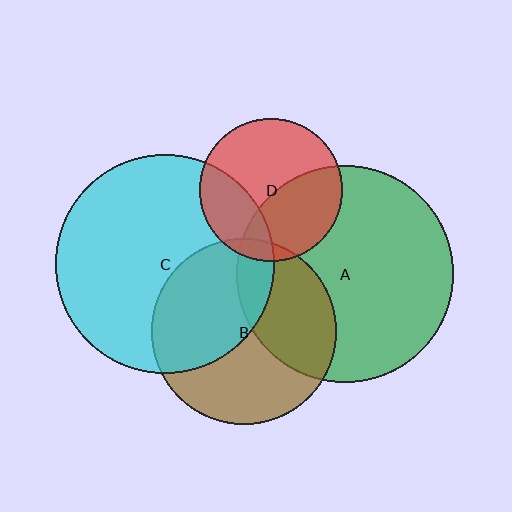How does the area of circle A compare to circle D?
Approximately 2.3 times.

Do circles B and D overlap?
Yes.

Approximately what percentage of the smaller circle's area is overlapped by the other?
Approximately 5%.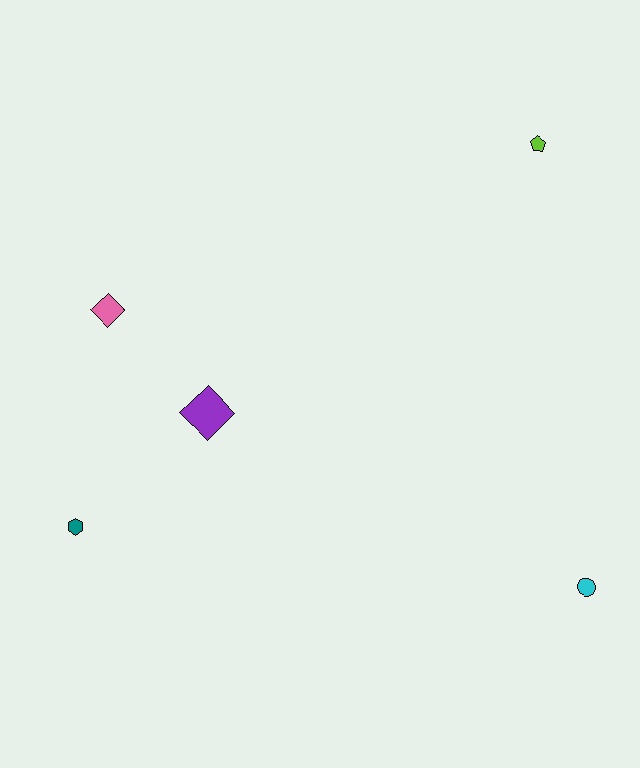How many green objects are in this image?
There are no green objects.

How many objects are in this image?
There are 5 objects.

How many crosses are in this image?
There are no crosses.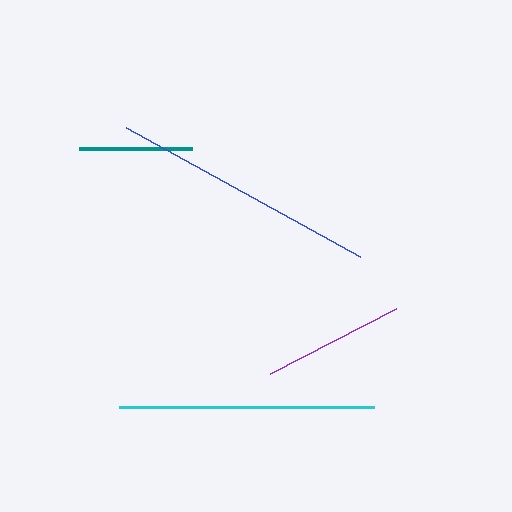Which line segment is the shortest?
The teal line is the shortest at approximately 113 pixels.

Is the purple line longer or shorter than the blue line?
The blue line is longer than the purple line.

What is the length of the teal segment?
The teal segment is approximately 113 pixels long.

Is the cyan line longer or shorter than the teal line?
The cyan line is longer than the teal line.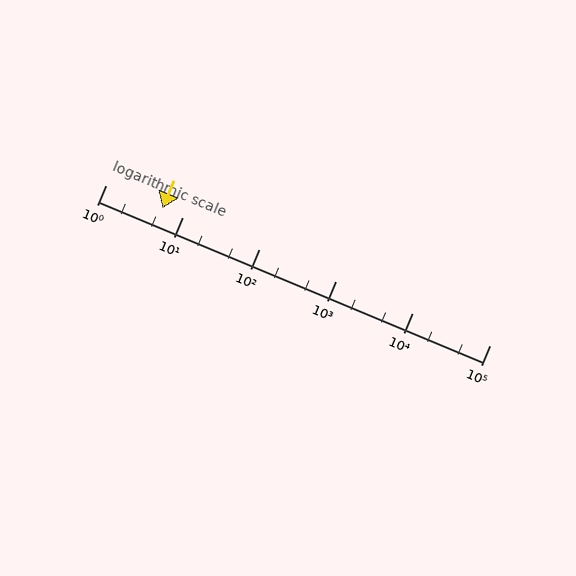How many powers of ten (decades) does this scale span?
The scale spans 5 decades, from 1 to 100000.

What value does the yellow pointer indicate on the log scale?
The pointer indicates approximately 5.5.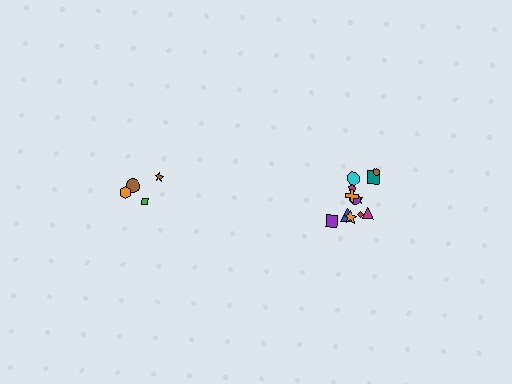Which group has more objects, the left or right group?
The right group.